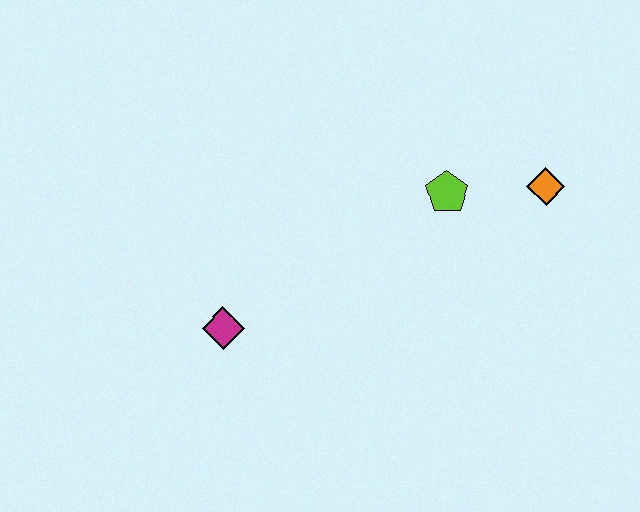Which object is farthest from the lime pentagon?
The magenta diamond is farthest from the lime pentagon.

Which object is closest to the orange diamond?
The lime pentagon is closest to the orange diamond.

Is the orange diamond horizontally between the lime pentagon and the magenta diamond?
No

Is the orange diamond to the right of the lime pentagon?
Yes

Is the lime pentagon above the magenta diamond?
Yes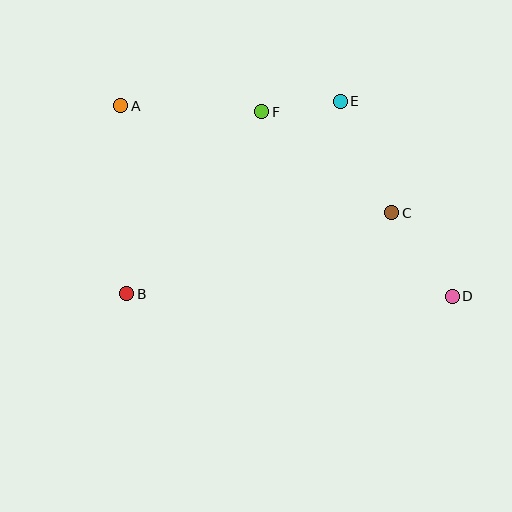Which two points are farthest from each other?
Points A and D are farthest from each other.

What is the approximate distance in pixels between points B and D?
The distance between B and D is approximately 325 pixels.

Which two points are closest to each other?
Points E and F are closest to each other.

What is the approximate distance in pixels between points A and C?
The distance between A and C is approximately 291 pixels.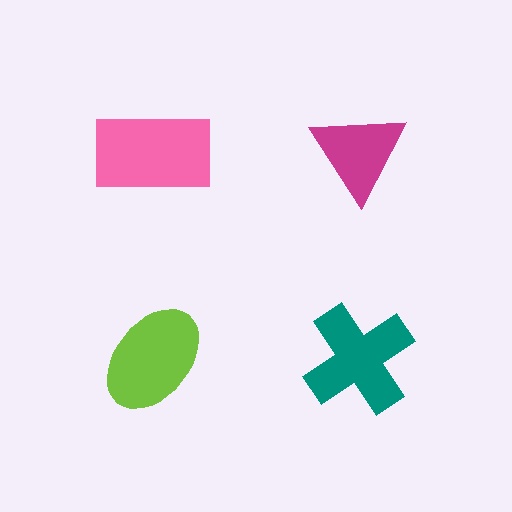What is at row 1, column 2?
A magenta triangle.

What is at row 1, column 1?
A pink rectangle.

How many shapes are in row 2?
2 shapes.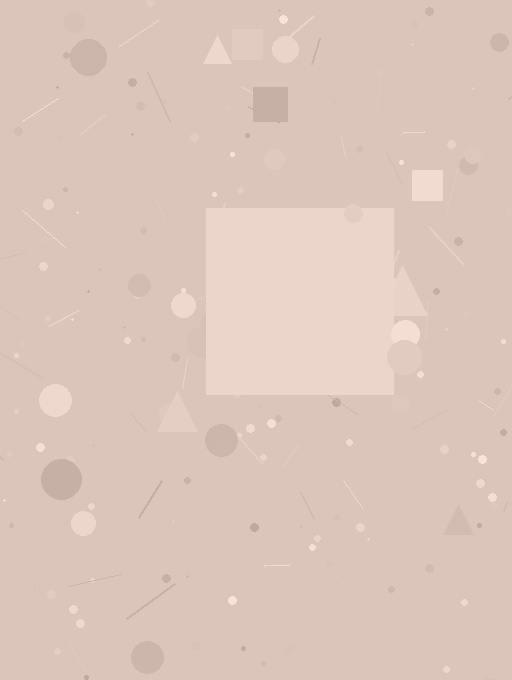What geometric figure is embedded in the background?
A square is embedded in the background.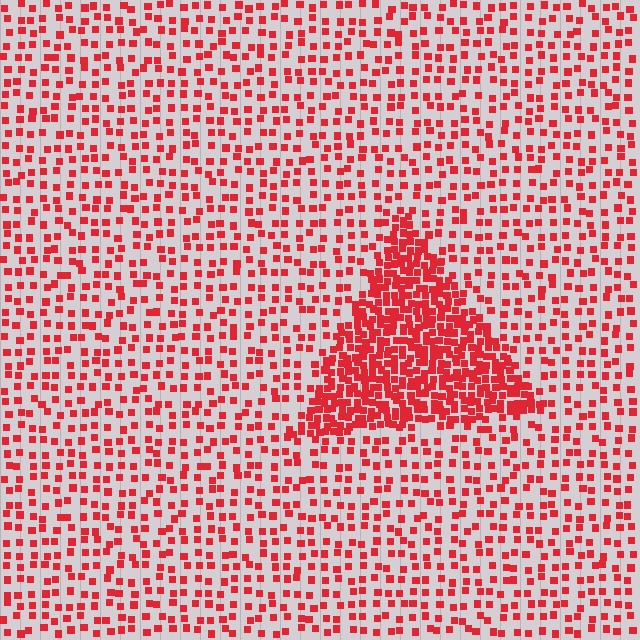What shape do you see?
I see a triangle.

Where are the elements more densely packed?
The elements are more densely packed inside the triangle boundary.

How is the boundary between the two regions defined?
The boundary is defined by a change in element density (approximately 2.8x ratio). All elements are the same color, size, and shape.